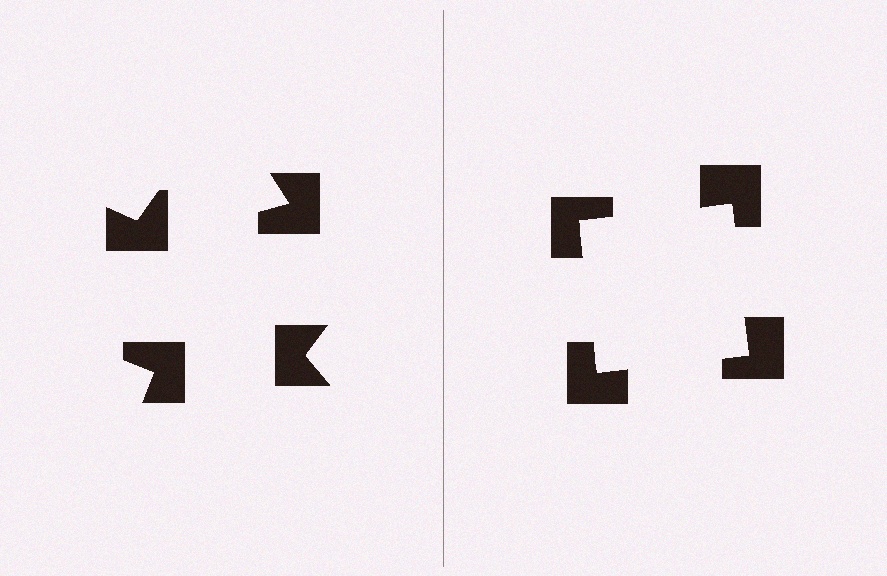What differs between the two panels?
The notched squares are positioned identically on both sides; only the wedge orientations differ. On the right they align to a square; on the left they are misaligned.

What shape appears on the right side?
An illusory square.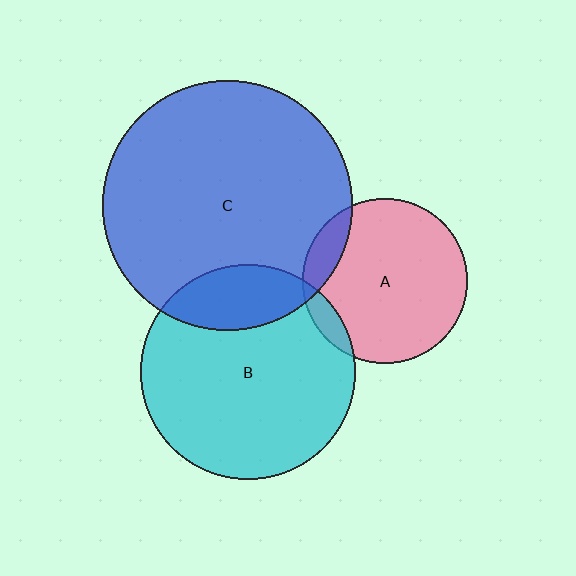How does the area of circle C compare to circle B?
Approximately 1.4 times.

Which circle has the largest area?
Circle C (blue).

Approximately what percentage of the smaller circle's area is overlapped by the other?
Approximately 5%.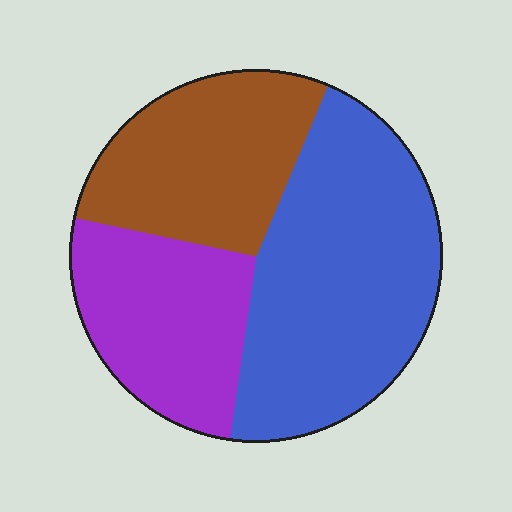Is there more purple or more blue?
Blue.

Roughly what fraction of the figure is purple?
Purple takes up between a sixth and a third of the figure.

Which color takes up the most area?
Blue, at roughly 45%.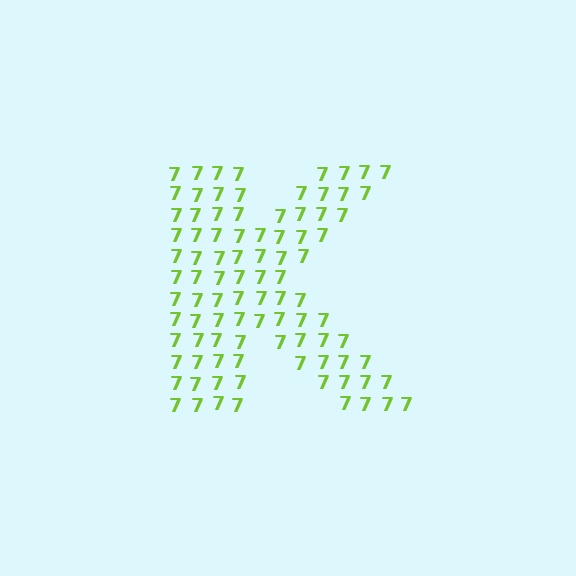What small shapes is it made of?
It is made of small digit 7's.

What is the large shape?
The large shape is the letter K.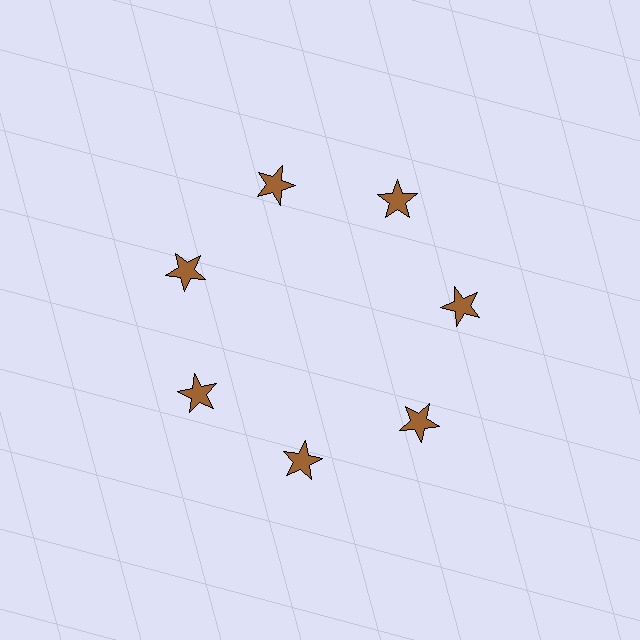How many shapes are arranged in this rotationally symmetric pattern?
There are 7 shapes, arranged in 7 groups of 1.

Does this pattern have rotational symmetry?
Yes, this pattern has 7-fold rotational symmetry. It looks the same after rotating 51 degrees around the center.